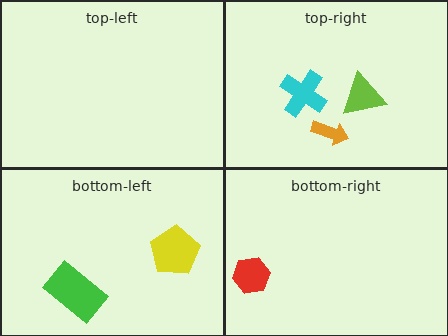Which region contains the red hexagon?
The bottom-right region.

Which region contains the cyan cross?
The top-right region.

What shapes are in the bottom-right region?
The red hexagon.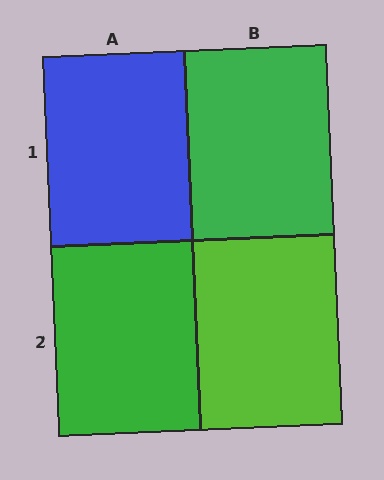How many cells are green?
2 cells are green.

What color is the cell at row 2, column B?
Lime.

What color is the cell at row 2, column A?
Green.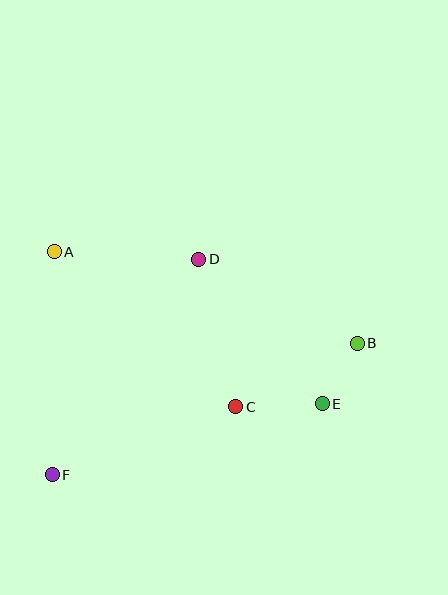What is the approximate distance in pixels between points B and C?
The distance between B and C is approximately 137 pixels.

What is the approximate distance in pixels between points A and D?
The distance between A and D is approximately 145 pixels.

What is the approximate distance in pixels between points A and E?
The distance between A and E is approximately 308 pixels.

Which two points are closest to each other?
Points B and E are closest to each other.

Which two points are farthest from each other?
Points B and F are farthest from each other.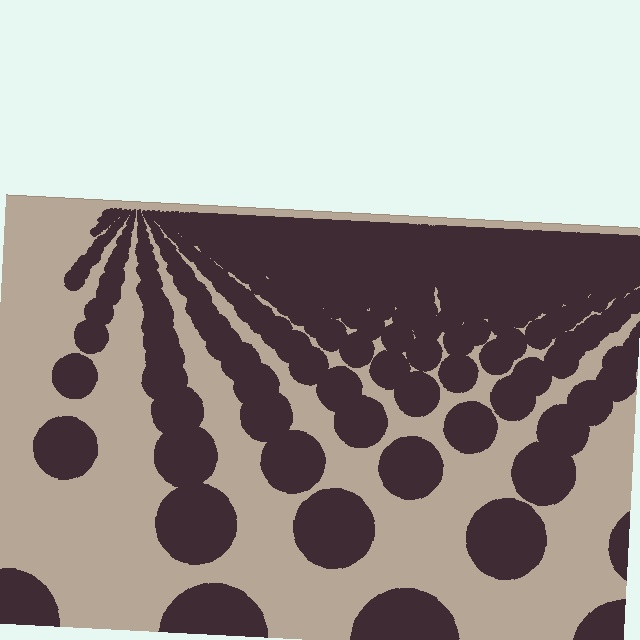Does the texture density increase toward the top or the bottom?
Density increases toward the top.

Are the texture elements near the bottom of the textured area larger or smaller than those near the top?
Larger. Near the bottom, elements are closer to the viewer and appear at a bigger on-screen size.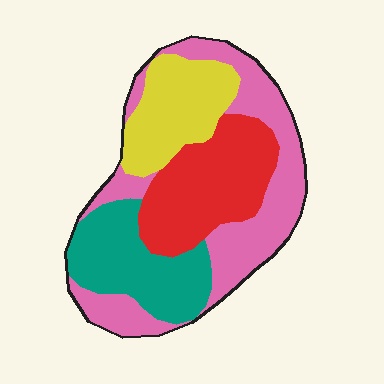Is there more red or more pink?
Pink.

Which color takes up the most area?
Pink, at roughly 35%.